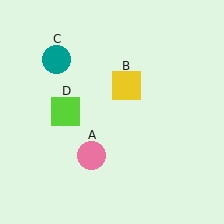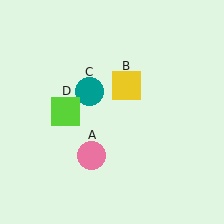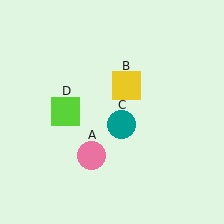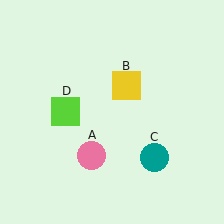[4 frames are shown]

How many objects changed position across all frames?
1 object changed position: teal circle (object C).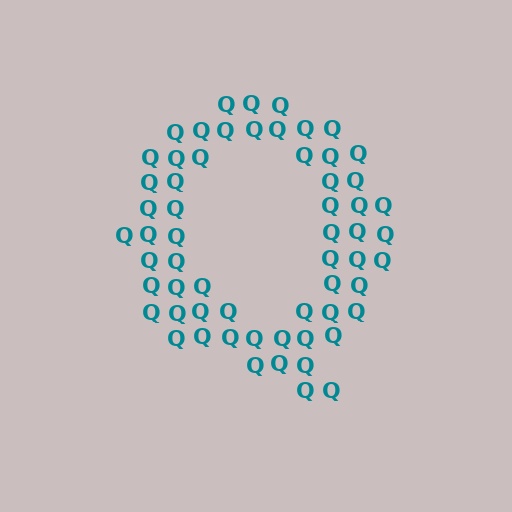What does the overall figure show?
The overall figure shows the letter Q.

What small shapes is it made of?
It is made of small letter Q's.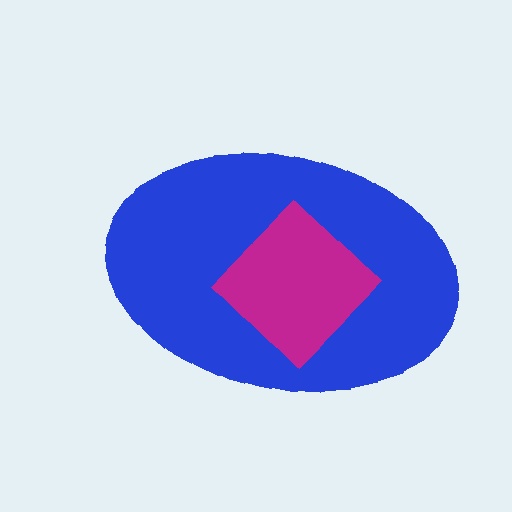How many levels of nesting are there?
2.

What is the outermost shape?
The blue ellipse.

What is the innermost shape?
The magenta diamond.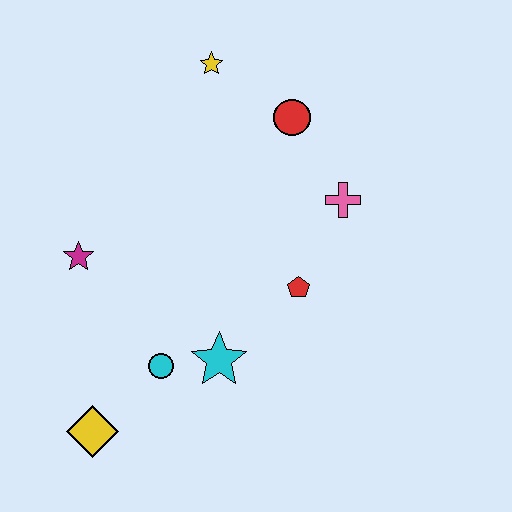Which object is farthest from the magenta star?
The pink cross is farthest from the magenta star.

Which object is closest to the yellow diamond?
The cyan circle is closest to the yellow diamond.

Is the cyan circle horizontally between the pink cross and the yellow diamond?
Yes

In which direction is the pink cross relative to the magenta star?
The pink cross is to the right of the magenta star.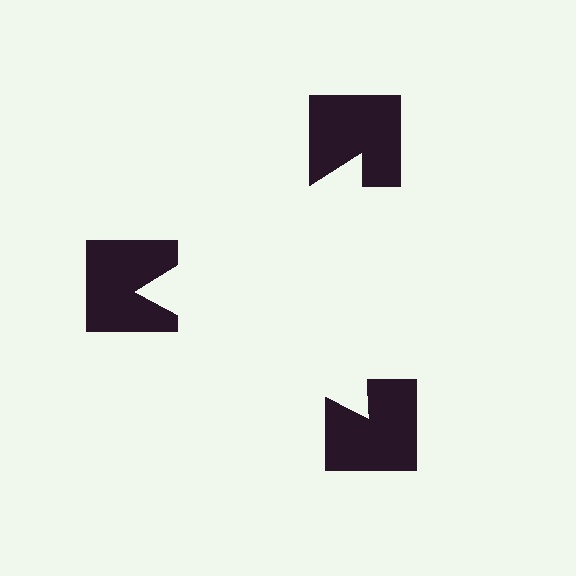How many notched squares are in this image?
There are 3 — one at each vertex of the illusory triangle.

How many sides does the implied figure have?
3 sides.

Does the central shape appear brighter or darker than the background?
It typically appears slightly brighter than the background, even though no actual brightness change is drawn.